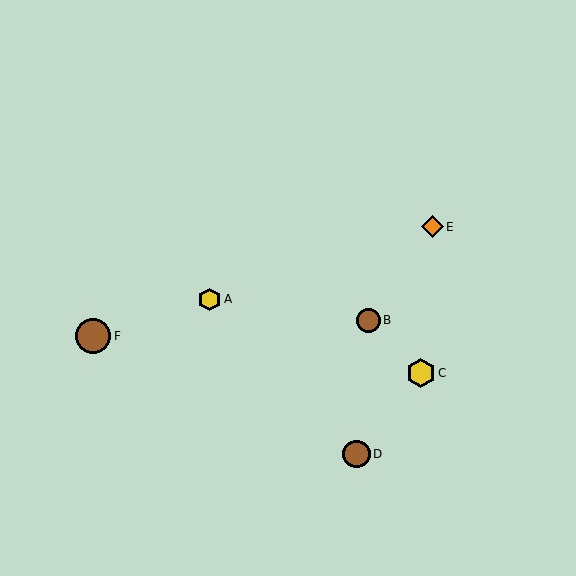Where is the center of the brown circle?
The center of the brown circle is at (357, 454).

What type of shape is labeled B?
Shape B is a brown circle.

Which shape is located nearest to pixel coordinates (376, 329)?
The brown circle (labeled B) at (368, 320) is nearest to that location.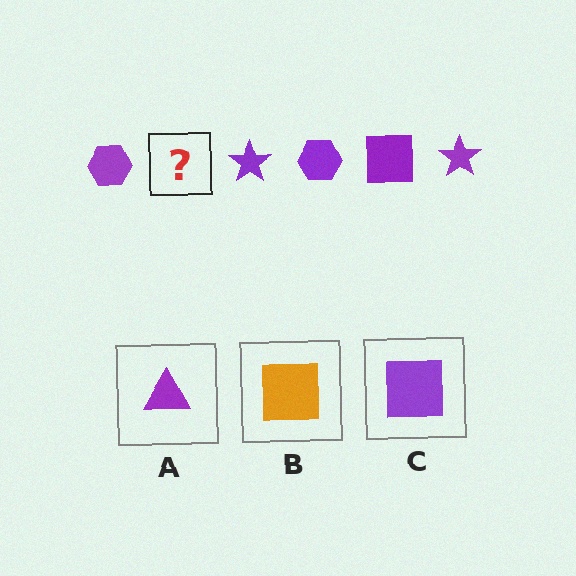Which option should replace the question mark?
Option C.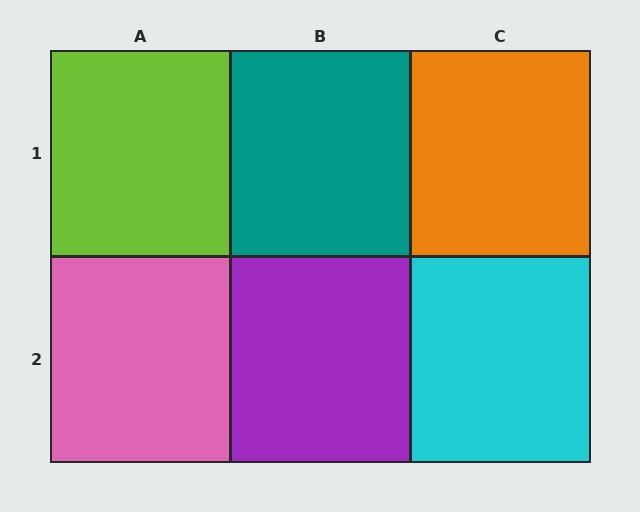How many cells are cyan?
1 cell is cyan.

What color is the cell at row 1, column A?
Lime.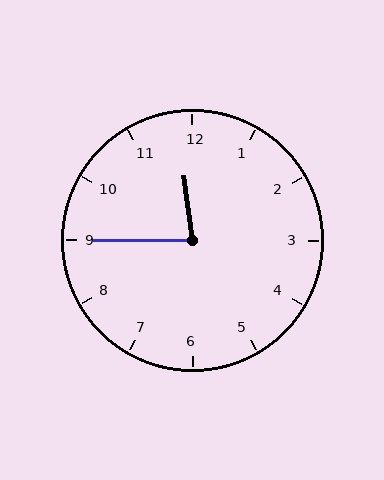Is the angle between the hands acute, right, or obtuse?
It is acute.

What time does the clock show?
11:45.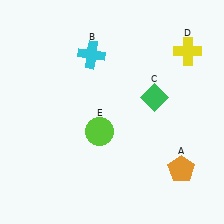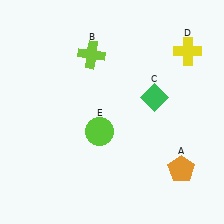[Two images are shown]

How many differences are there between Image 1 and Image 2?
There is 1 difference between the two images.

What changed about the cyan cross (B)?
In Image 1, B is cyan. In Image 2, it changed to lime.